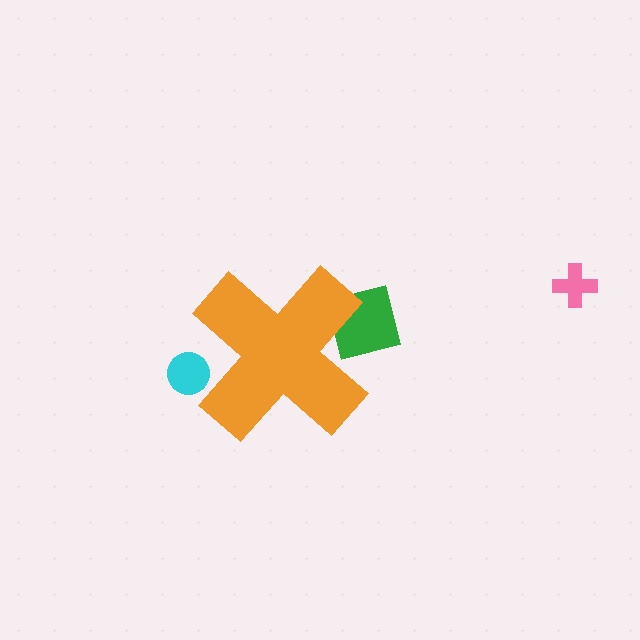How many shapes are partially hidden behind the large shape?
2 shapes are partially hidden.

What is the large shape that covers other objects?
An orange cross.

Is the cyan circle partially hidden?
Yes, the cyan circle is partially hidden behind the orange cross.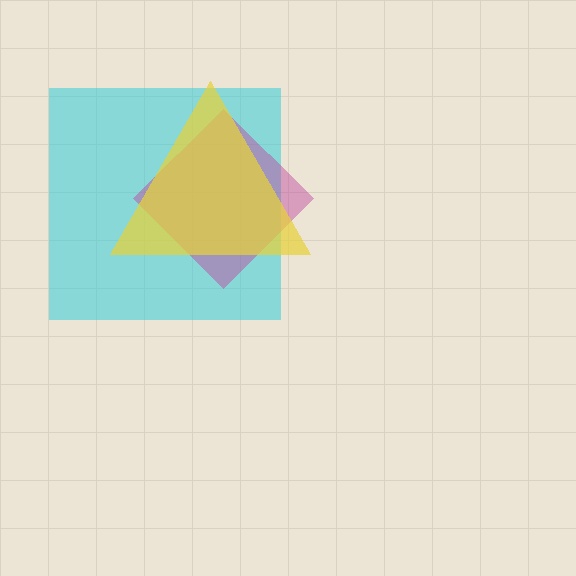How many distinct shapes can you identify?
There are 3 distinct shapes: a cyan square, a magenta diamond, a yellow triangle.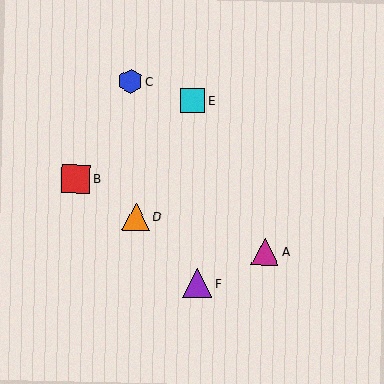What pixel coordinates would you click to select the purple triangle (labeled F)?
Click at (197, 283) to select the purple triangle F.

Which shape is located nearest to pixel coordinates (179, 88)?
The cyan square (labeled E) at (193, 101) is nearest to that location.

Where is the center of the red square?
The center of the red square is at (76, 179).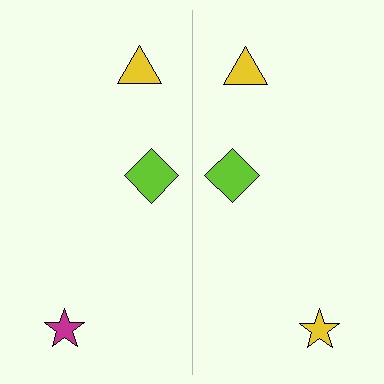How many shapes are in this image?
There are 6 shapes in this image.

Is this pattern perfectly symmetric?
No, the pattern is not perfectly symmetric. The yellow star on the right side breaks the symmetry — its mirror counterpart is magenta.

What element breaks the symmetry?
The yellow star on the right side breaks the symmetry — its mirror counterpart is magenta.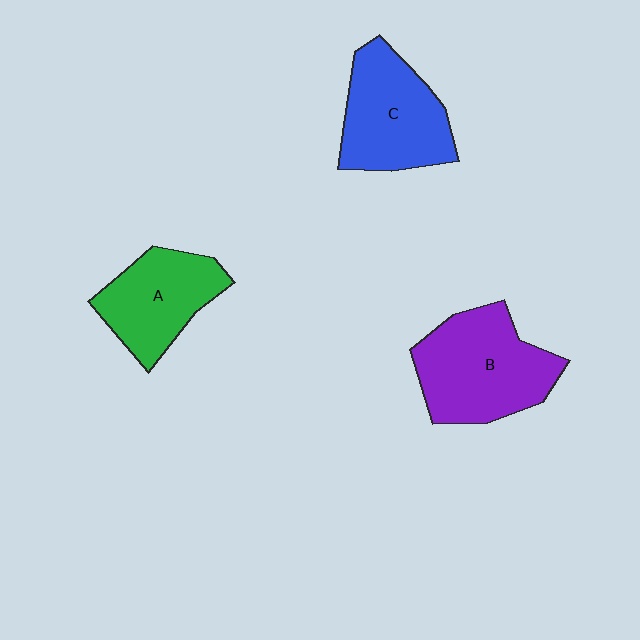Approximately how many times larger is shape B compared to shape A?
Approximately 1.3 times.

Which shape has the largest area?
Shape B (purple).